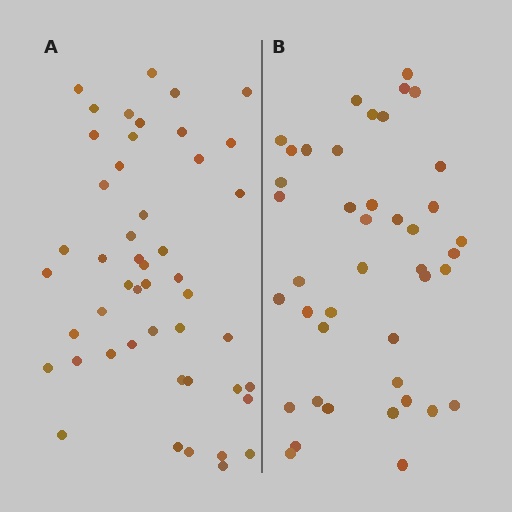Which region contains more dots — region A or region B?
Region A (the left region) has more dots.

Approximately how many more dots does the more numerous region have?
Region A has about 6 more dots than region B.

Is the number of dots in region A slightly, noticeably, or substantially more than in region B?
Region A has only slightly more — the two regions are fairly close. The ratio is roughly 1.1 to 1.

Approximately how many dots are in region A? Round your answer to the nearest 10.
About 50 dots. (The exact count is 48, which rounds to 50.)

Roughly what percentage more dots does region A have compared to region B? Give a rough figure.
About 15% more.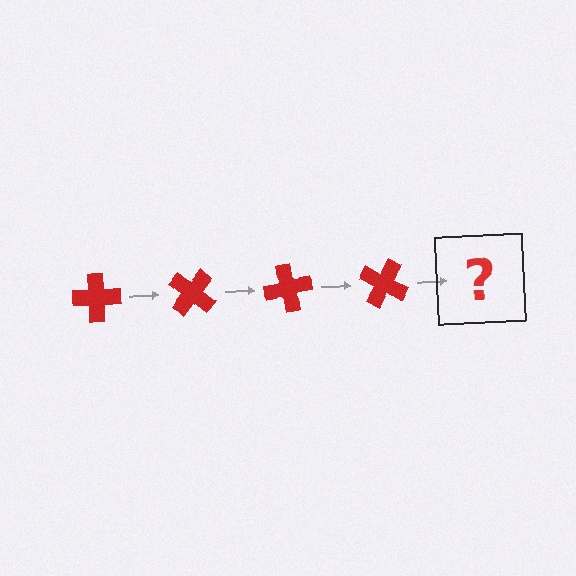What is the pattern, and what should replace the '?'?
The pattern is that the cross rotates 40 degrees each step. The '?' should be a red cross rotated 160 degrees.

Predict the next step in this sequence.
The next step is a red cross rotated 160 degrees.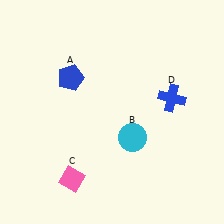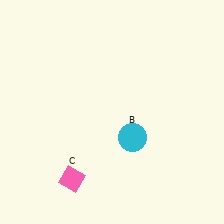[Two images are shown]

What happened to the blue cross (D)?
The blue cross (D) was removed in Image 2. It was in the top-right area of Image 1.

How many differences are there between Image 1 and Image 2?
There are 2 differences between the two images.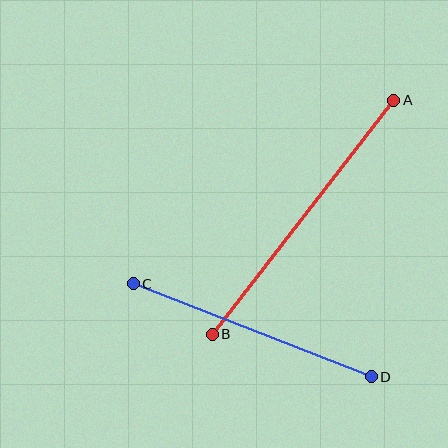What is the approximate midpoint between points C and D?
The midpoint is at approximately (252, 330) pixels.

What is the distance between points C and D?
The distance is approximately 255 pixels.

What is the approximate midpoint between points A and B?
The midpoint is at approximately (303, 217) pixels.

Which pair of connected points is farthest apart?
Points A and B are farthest apart.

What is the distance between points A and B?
The distance is approximately 296 pixels.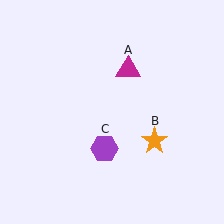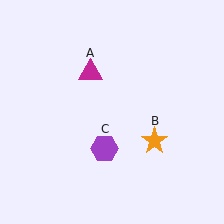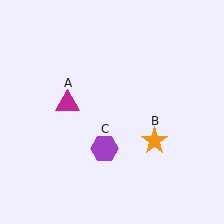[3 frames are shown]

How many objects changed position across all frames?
1 object changed position: magenta triangle (object A).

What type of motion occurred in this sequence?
The magenta triangle (object A) rotated counterclockwise around the center of the scene.